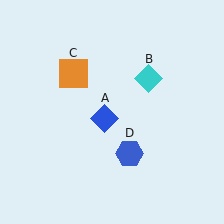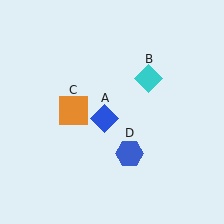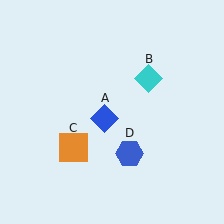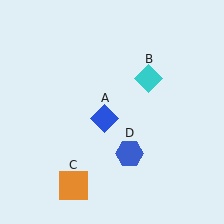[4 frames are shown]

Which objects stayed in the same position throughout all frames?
Blue diamond (object A) and cyan diamond (object B) and blue hexagon (object D) remained stationary.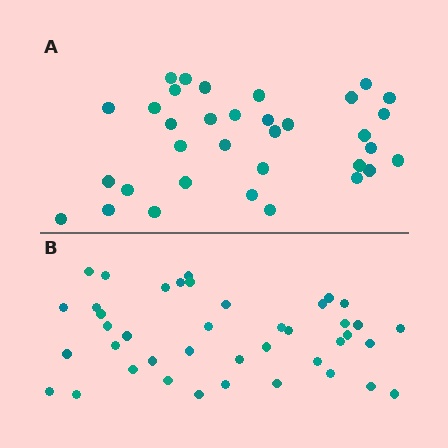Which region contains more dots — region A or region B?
Region B (the bottom region) has more dots.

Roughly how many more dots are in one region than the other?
Region B has roughly 8 or so more dots than region A.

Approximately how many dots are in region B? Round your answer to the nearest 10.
About 40 dots. (The exact count is 41, which rounds to 40.)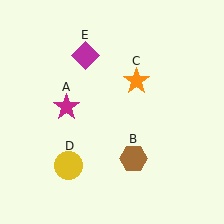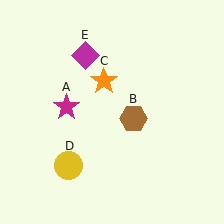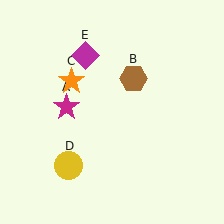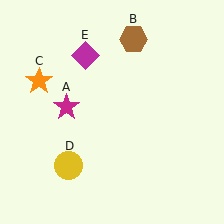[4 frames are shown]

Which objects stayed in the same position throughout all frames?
Magenta star (object A) and yellow circle (object D) and magenta diamond (object E) remained stationary.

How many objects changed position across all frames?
2 objects changed position: brown hexagon (object B), orange star (object C).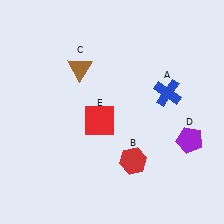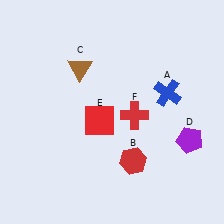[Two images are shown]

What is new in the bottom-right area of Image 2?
A red cross (F) was added in the bottom-right area of Image 2.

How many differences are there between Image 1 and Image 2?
There is 1 difference between the two images.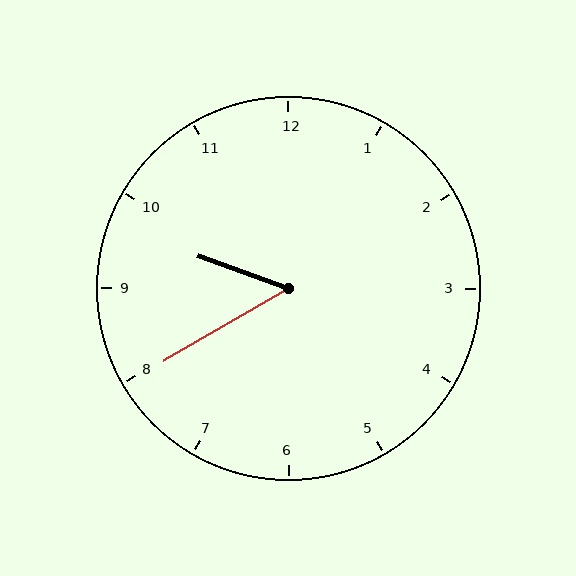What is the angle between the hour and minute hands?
Approximately 50 degrees.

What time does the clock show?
9:40.